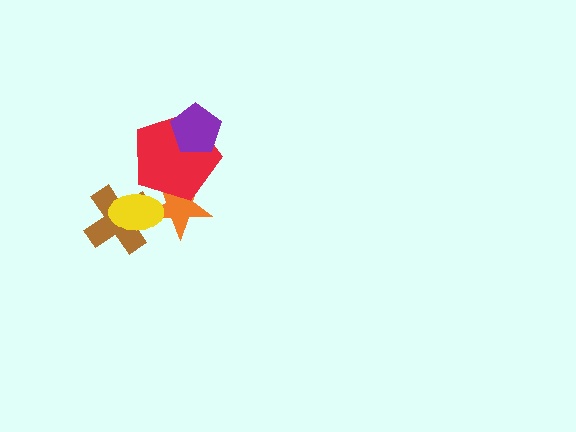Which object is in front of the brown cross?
The yellow ellipse is in front of the brown cross.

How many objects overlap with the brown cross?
2 objects overlap with the brown cross.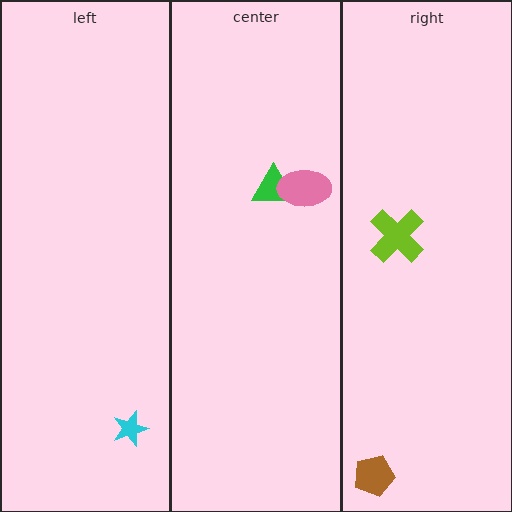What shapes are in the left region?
The cyan star.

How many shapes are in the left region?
1.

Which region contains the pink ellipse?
The center region.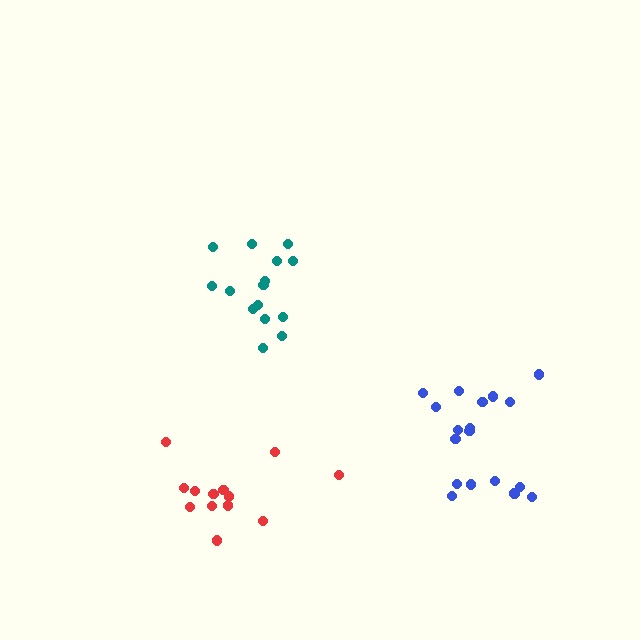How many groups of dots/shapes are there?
There are 3 groups.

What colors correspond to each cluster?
The clusters are colored: teal, red, blue.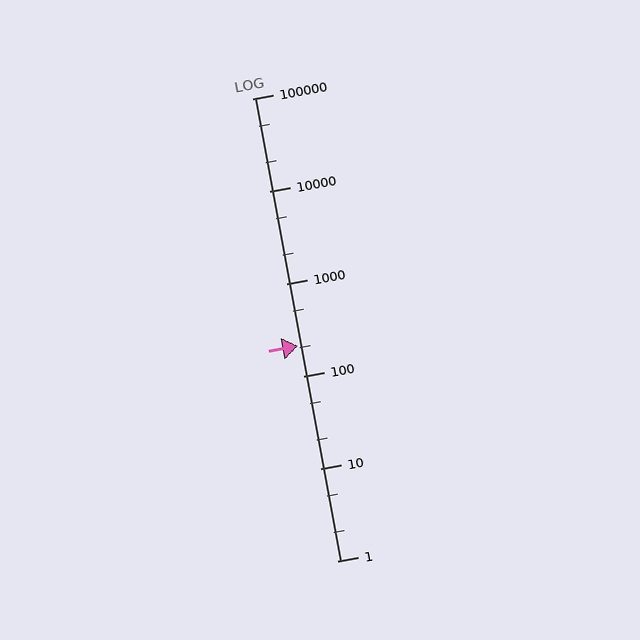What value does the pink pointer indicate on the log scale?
The pointer indicates approximately 210.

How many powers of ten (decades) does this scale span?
The scale spans 5 decades, from 1 to 100000.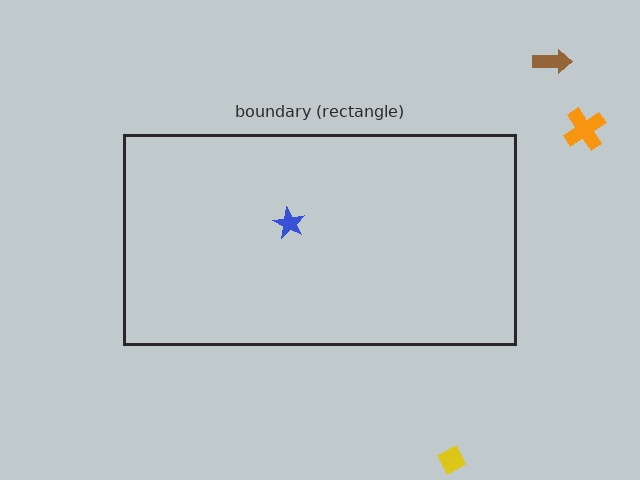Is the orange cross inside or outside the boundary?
Outside.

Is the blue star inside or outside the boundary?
Inside.